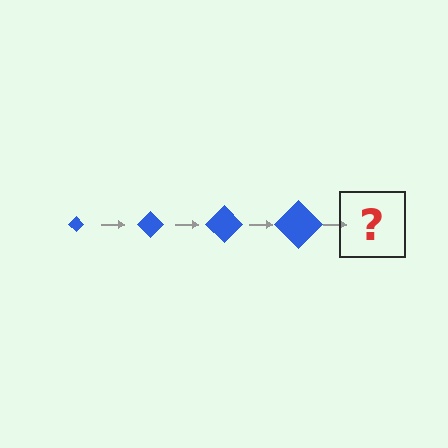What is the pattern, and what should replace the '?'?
The pattern is that the diamond gets progressively larger each step. The '?' should be a blue diamond, larger than the previous one.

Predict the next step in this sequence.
The next step is a blue diamond, larger than the previous one.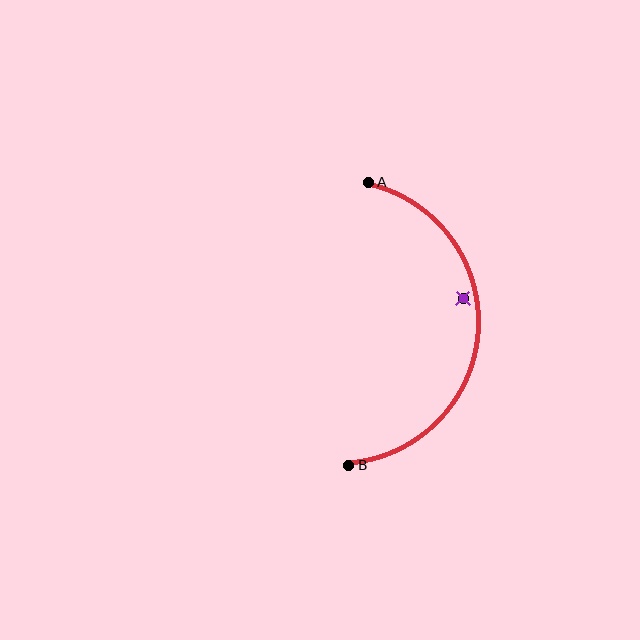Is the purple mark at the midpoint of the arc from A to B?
No — the purple mark does not lie on the arc at all. It sits slightly inside the curve.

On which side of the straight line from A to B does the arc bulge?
The arc bulges to the right of the straight line connecting A and B.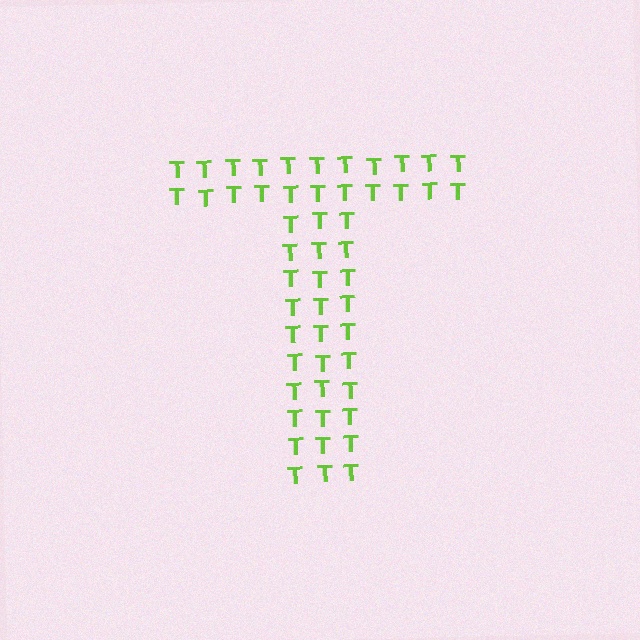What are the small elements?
The small elements are letter T's.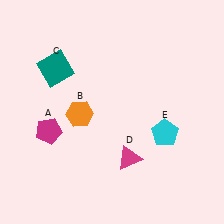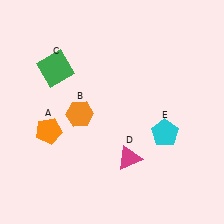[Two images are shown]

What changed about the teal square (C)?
In Image 1, C is teal. In Image 2, it changed to green.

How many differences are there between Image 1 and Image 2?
There are 2 differences between the two images.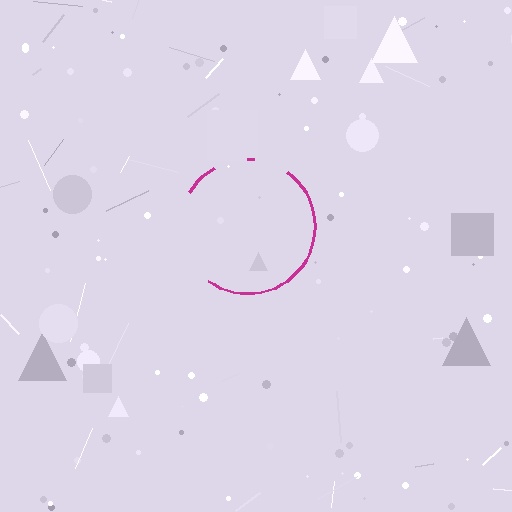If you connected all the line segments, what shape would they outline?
They would outline a circle.